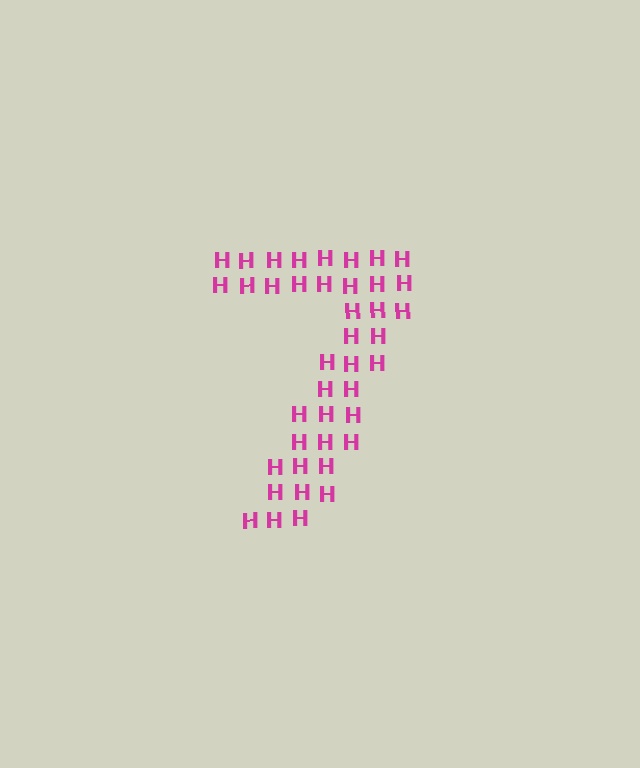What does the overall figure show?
The overall figure shows the digit 7.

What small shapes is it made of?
It is made of small letter H's.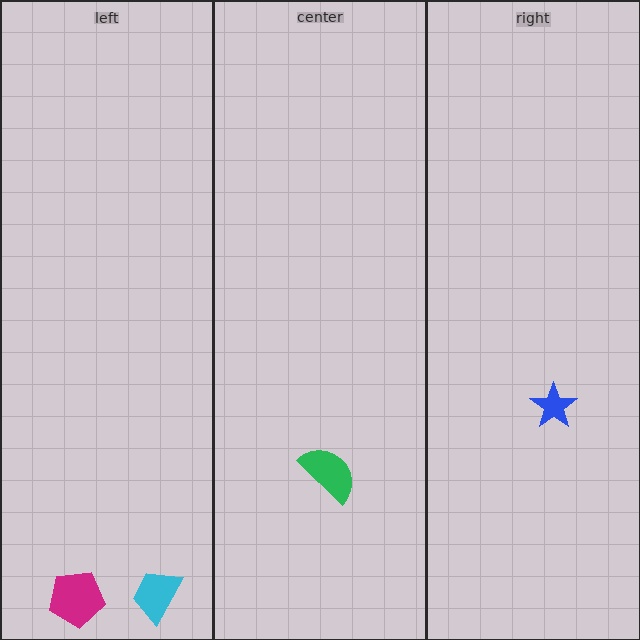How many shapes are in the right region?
1.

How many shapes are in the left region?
2.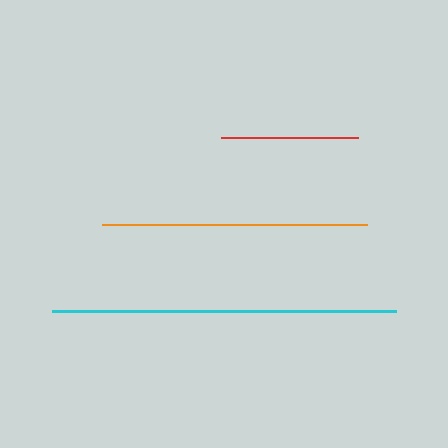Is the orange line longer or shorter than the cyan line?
The cyan line is longer than the orange line.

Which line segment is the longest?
The cyan line is the longest at approximately 344 pixels.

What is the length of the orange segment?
The orange segment is approximately 265 pixels long.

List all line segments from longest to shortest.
From longest to shortest: cyan, orange, red.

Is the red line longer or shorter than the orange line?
The orange line is longer than the red line.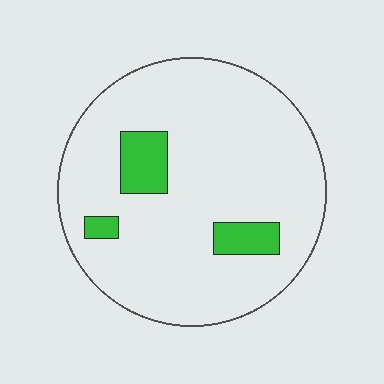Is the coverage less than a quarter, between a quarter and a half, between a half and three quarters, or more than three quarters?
Less than a quarter.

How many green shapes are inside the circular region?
3.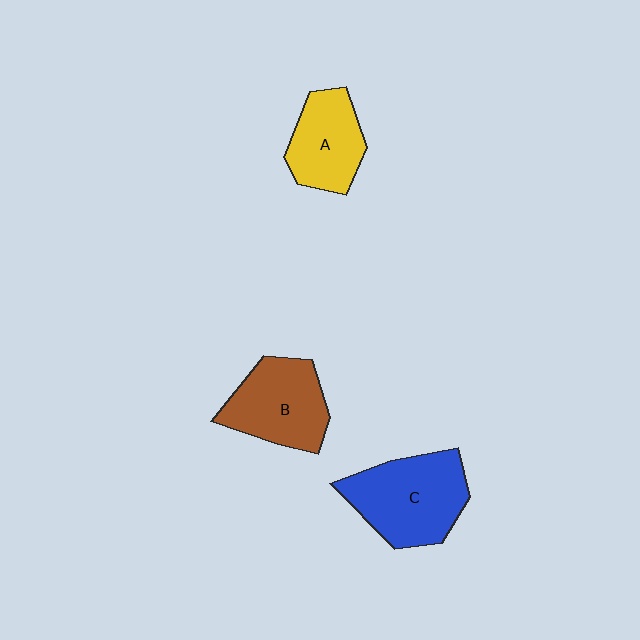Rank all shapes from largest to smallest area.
From largest to smallest: C (blue), B (brown), A (yellow).